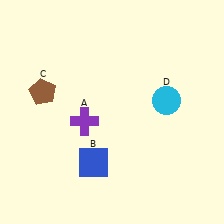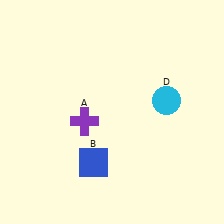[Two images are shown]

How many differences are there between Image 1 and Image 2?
There is 1 difference between the two images.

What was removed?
The brown pentagon (C) was removed in Image 2.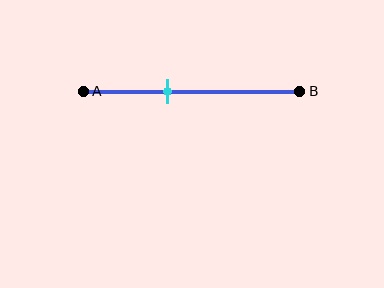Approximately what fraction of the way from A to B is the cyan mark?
The cyan mark is approximately 40% of the way from A to B.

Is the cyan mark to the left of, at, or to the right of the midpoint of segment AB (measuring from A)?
The cyan mark is to the left of the midpoint of segment AB.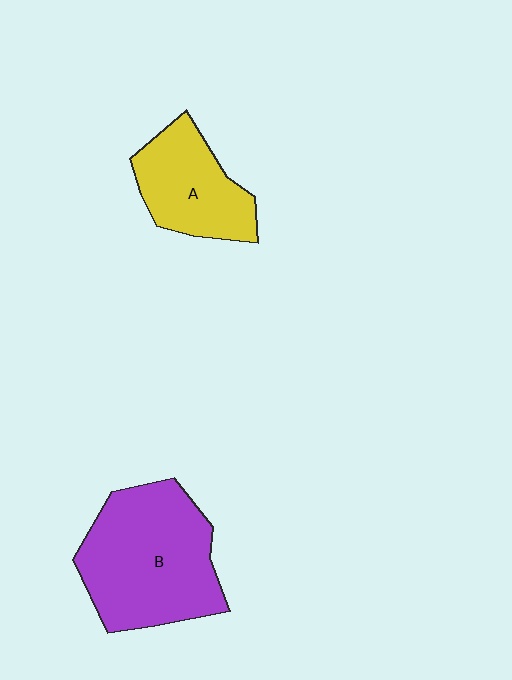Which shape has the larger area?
Shape B (purple).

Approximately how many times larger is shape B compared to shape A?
Approximately 1.7 times.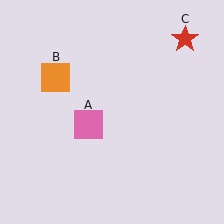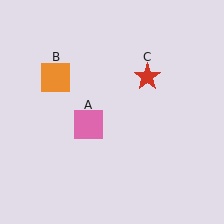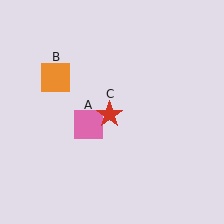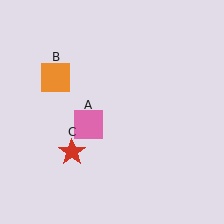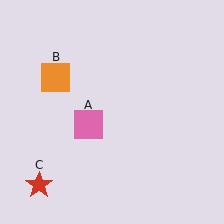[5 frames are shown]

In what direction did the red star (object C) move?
The red star (object C) moved down and to the left.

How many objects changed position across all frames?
1 object changed position: red star (object C).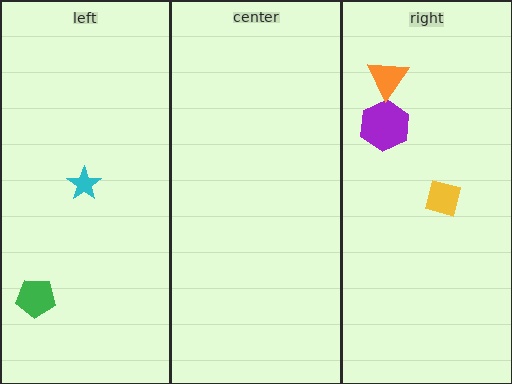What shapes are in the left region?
The cyan star, the green pentagon.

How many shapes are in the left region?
2.